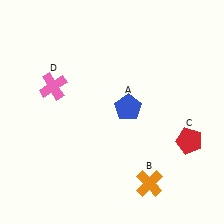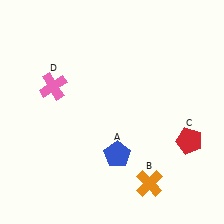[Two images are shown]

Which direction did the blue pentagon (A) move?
The blue pentagon (A) moved down.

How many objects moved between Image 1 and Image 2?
1 object moved between the two images.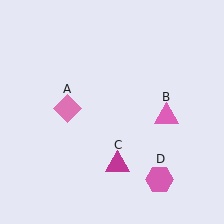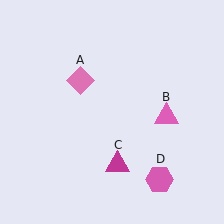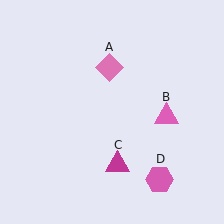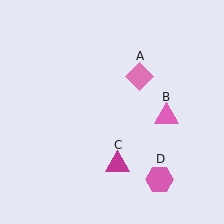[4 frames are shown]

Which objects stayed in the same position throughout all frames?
Pink triangle (object B) and magenta triangle (object C) and pink hexagon (object D) remained stationary.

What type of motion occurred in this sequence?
The pink diamond (object A) rotated clockwise around the center of the scene.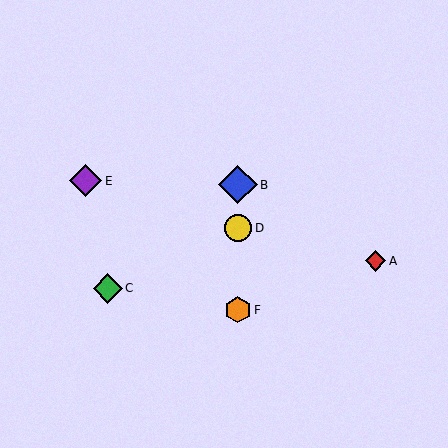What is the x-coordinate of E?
Object E is at x≈86.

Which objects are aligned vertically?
Objects B, D, F are aligned vertically.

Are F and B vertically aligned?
Yes, both are at x≈238.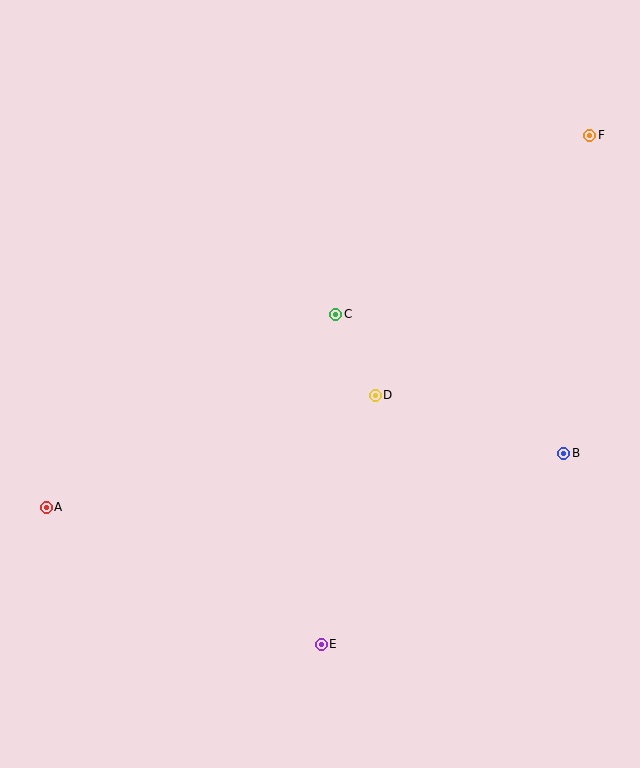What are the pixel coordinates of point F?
Point F is at (590, 135).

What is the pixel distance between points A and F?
The distance between A and F is 658 pixels.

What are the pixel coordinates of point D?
Point D is at (375, 395).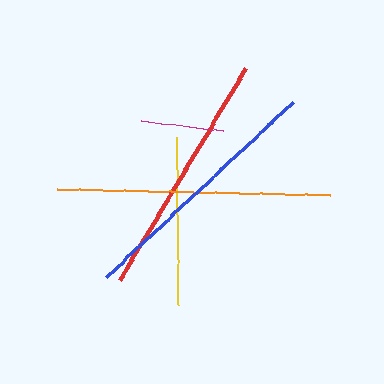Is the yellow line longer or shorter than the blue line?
The blue line is longer than the yellow line.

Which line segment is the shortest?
The magenta line is the shortest at approximately 83 pixels.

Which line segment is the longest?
The orange line is the longest at approximately 273 pixels.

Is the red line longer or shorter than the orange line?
The orange line is longer than the red line.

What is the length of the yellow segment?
The yellow segment is approximately 168 pixels long.